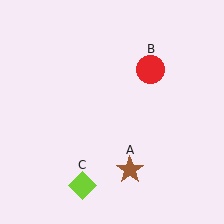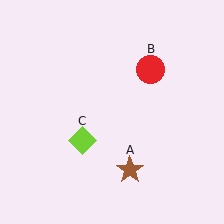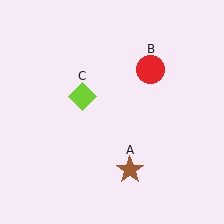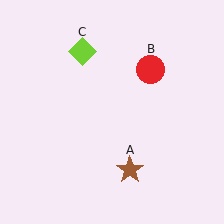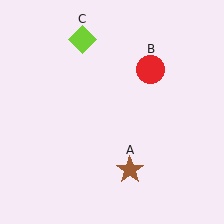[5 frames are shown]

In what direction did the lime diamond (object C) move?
The lime diamond (object C) moved up.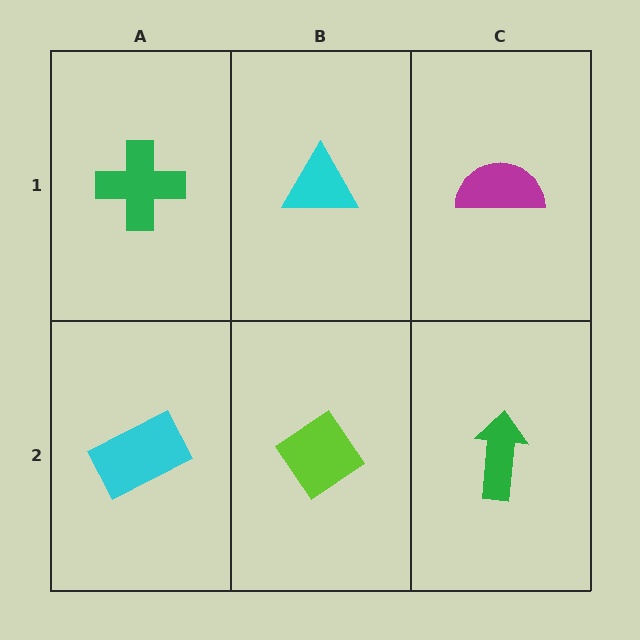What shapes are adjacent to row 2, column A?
A green cross (row 1, column A), a lime diamond (row 2, column B).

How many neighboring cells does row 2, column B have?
3.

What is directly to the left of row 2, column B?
A cyan rectangle.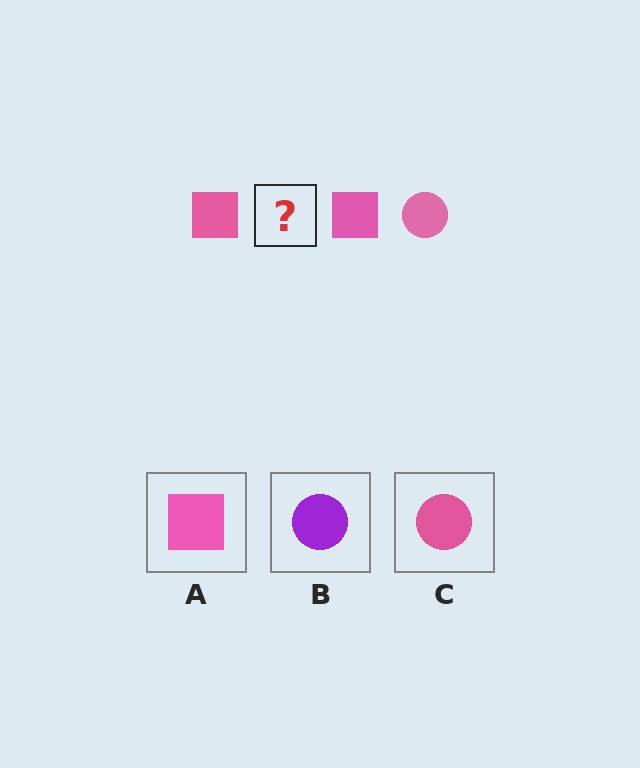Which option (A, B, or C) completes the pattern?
C.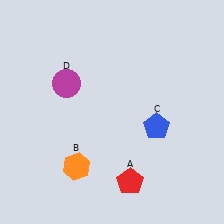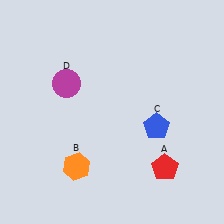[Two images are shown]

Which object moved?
The red pentagon (A) moved right.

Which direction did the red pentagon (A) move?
The red pentagon (A) moved right.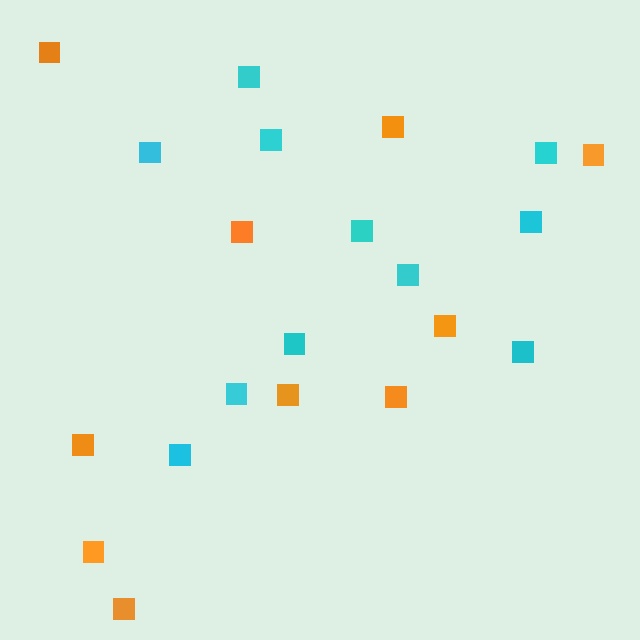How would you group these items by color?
There are 2 groups: one group of cyan squares (11) and one group of orange squares (10).